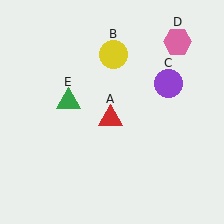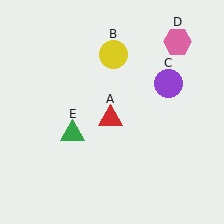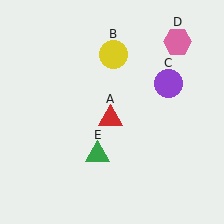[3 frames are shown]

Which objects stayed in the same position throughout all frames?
Red triangle (object A) and yellow circle (object B) and purple circle (object C) and pink hexagon (object D) remained stationary.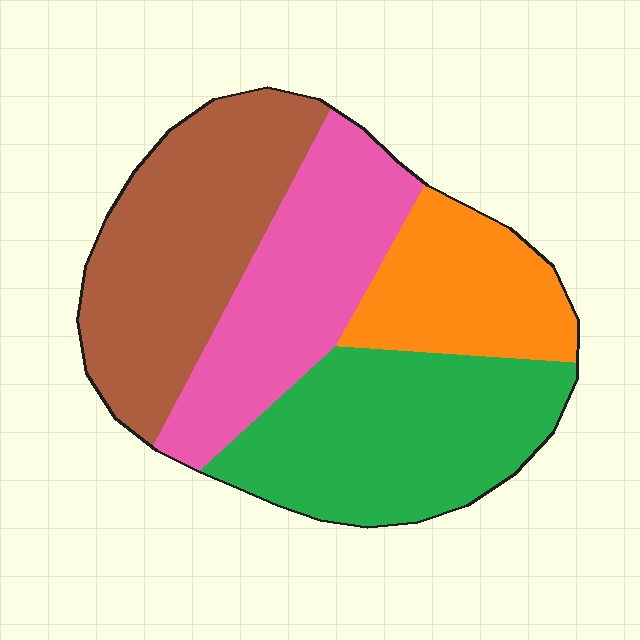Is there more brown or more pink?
Brown.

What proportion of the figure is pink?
Pink covers 24% of the figure.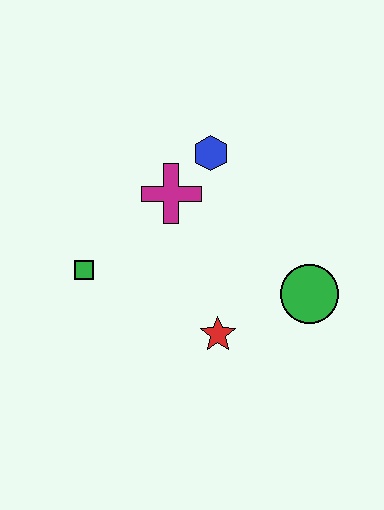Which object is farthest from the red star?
The blue hexagon is farthest from the red star.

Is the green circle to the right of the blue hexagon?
Yes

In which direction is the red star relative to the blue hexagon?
The red star is below the blue hexagon.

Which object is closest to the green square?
The magenta cross is closest to the green square.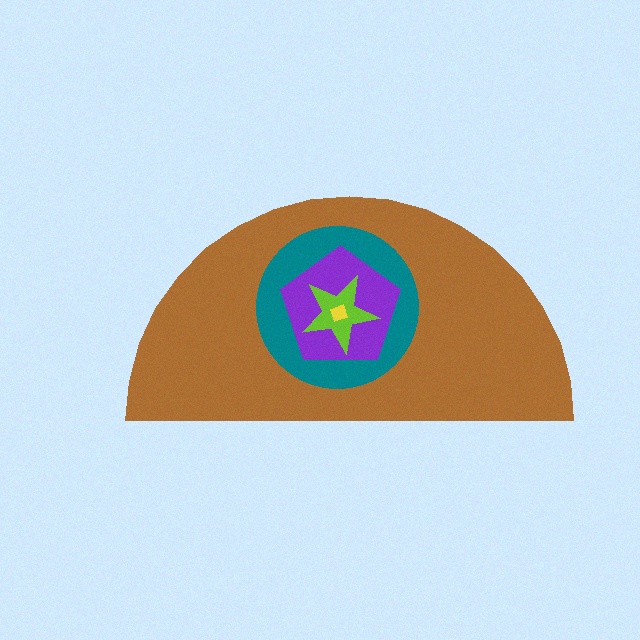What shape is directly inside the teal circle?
The purple pentagon.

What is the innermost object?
The yellow diamond.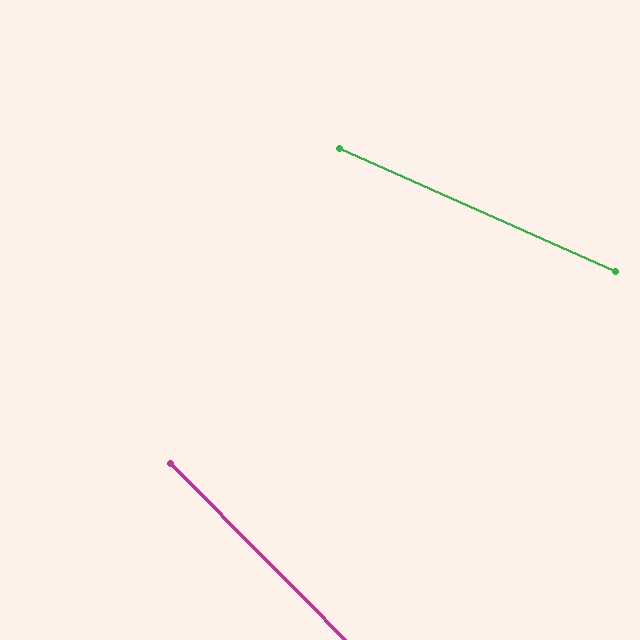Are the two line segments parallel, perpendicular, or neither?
Neither parallel nor perpendicular — they differ by about 21°.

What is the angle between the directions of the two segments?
Approximately 21 degrees.